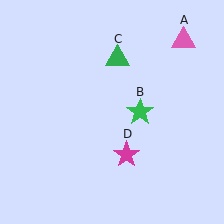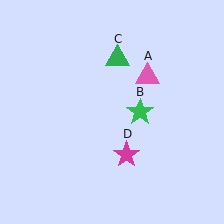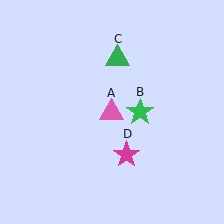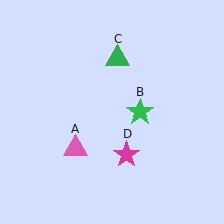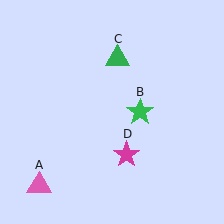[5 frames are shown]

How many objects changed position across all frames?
1 object changed position: pink triangle (object A).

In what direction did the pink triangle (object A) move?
The pink triangle (object A) moved down and to the left.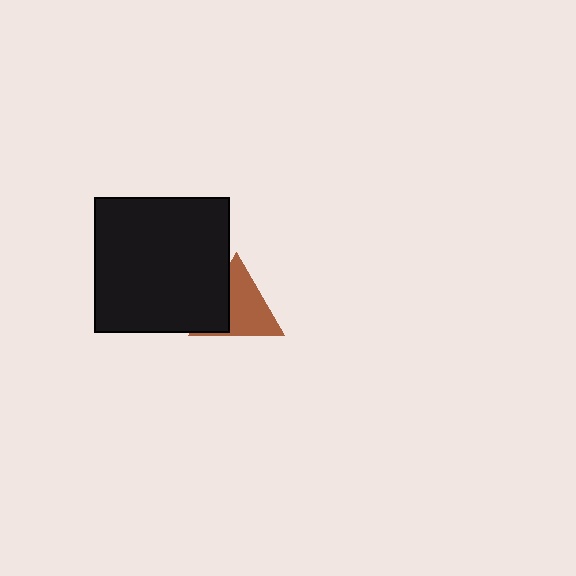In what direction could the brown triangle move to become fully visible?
The brown triangle could move right. That would shift it out from behind the black square entirely.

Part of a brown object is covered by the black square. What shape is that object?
It is a triangle.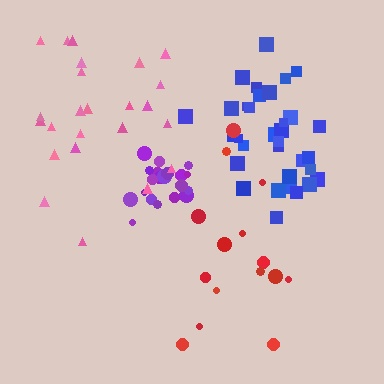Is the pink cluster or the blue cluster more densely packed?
Blue.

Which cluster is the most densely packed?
Purple.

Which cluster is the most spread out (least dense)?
Red.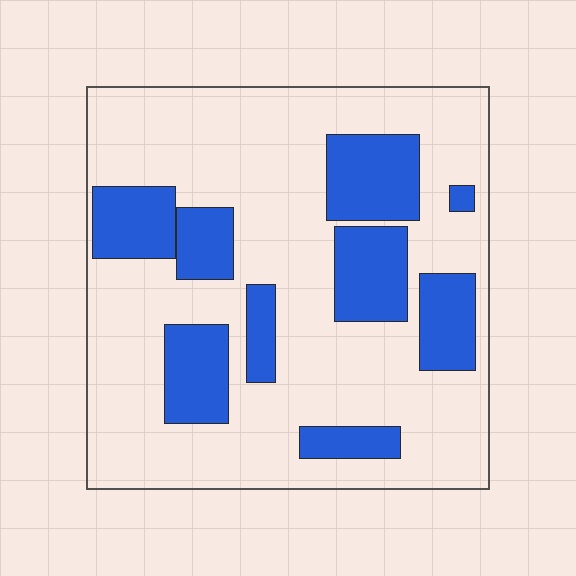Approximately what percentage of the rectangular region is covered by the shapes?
Approximately 25%.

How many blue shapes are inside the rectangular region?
9.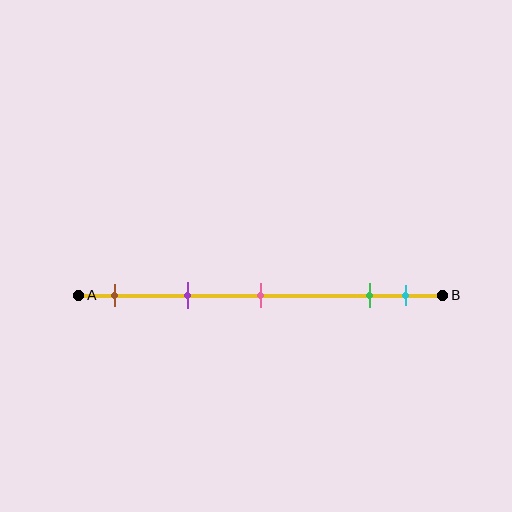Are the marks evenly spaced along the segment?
No, the marks are not evenly spaced.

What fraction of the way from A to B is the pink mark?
The pink mark is approximately 50% (0.5) of the way from A to B.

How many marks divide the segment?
There are 5 marks dividing the segment.